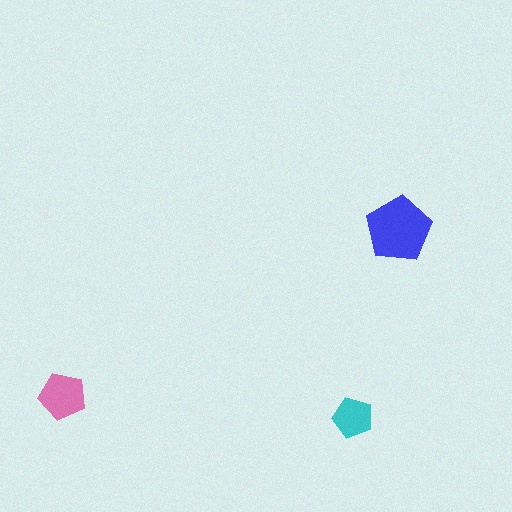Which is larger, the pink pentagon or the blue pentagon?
The blue one.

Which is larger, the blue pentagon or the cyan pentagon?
The blue one.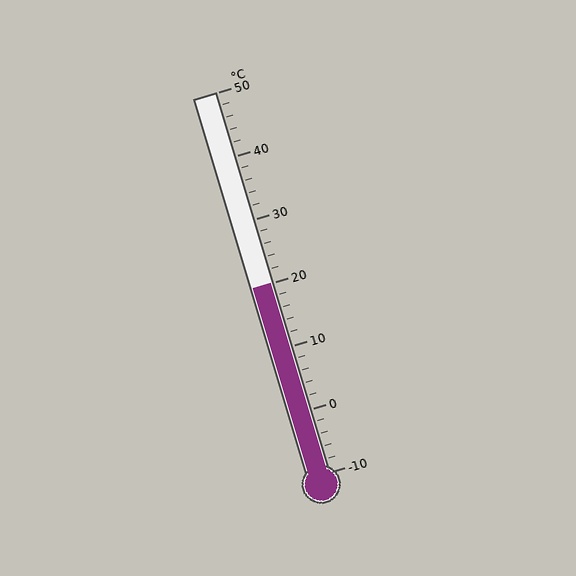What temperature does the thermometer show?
The thermometer shows approximately 20°C.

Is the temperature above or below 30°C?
The temperature is below 30°C.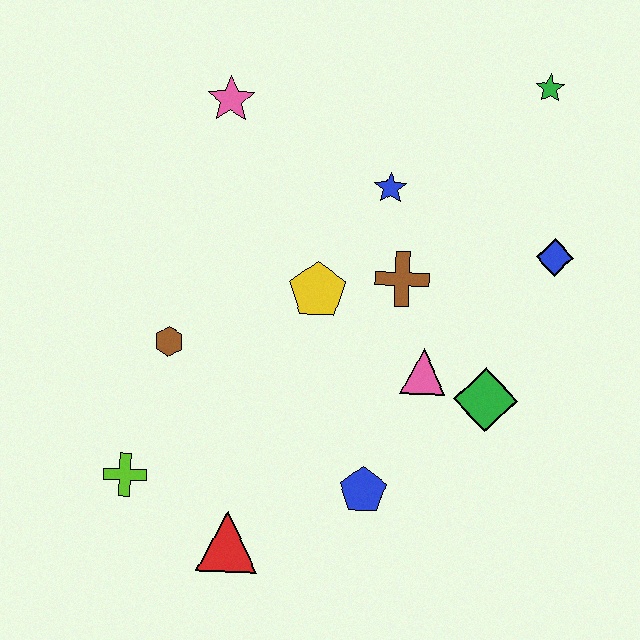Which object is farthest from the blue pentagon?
The green star is farthest from the blue pentagon.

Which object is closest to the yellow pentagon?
The brown cross is closest to the yellow pentagon.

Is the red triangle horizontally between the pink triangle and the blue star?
No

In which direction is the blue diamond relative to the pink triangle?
The blue diamond is to the right of the pink triangle.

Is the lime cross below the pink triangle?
Yes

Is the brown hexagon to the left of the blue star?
Yes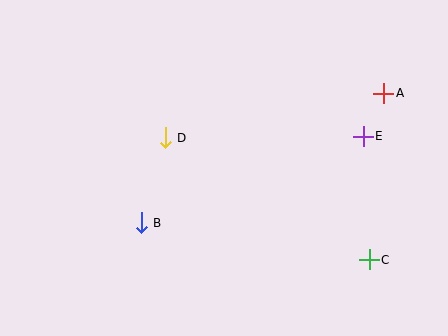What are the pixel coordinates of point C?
Point C is at (369, 260).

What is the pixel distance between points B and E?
The distance between B and E is 238 pixels.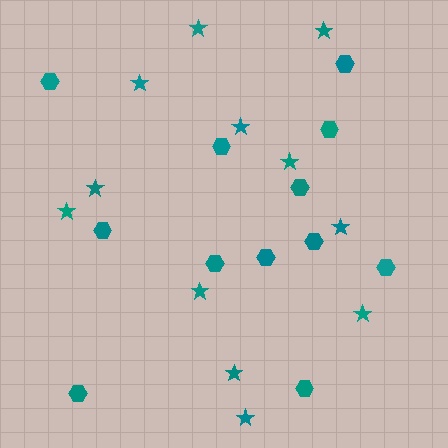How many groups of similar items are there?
There are 2 groups: one group of hexagons (12) and one group of stars (12).